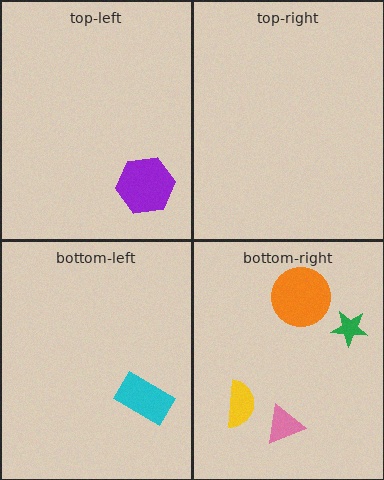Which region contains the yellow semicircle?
The bottom-right region.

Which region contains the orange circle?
The bottom-right region.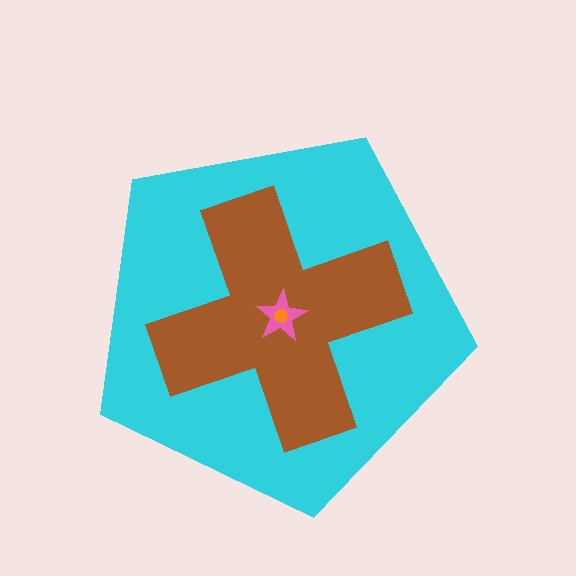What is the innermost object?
The orange circle.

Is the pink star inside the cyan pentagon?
Yes.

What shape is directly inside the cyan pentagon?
The brown cross.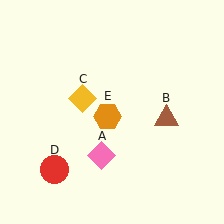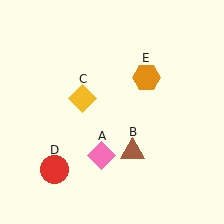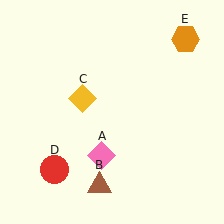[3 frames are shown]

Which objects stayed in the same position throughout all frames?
Pink diamond (object A) and yellow diamond (object C) and red circle (object D) remained stationary.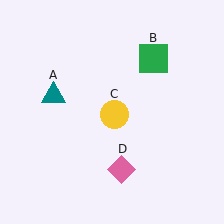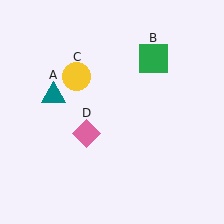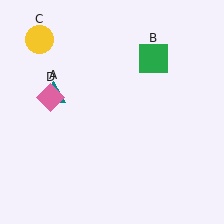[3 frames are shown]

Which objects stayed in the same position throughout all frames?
Teal triangle (object A) and green square (object B) remained stationary.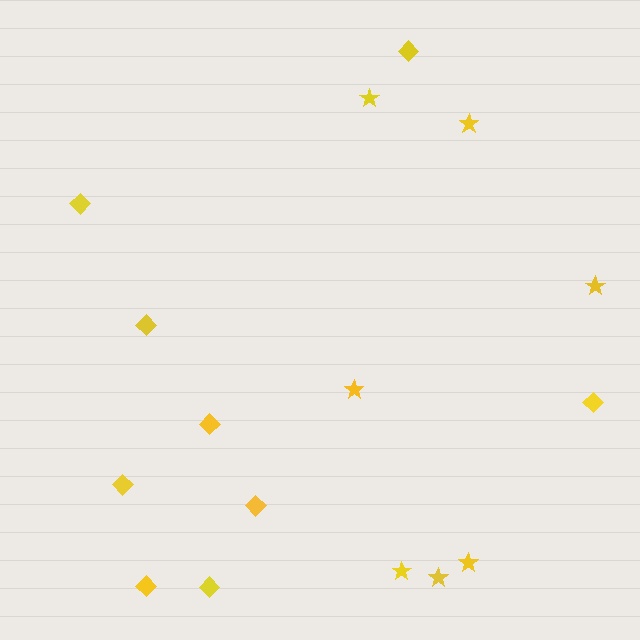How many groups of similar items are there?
There are 2 groups: one group of diamonds (9) and one group of stars (7).